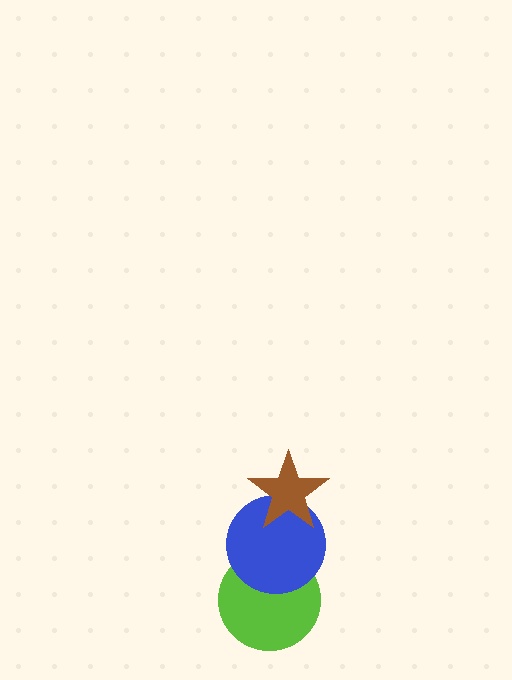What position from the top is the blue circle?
The blue circle is 2nd from the top.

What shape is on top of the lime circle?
The blue circle is on top of the lime circle.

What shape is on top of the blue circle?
The brown star is on top of the blue circle.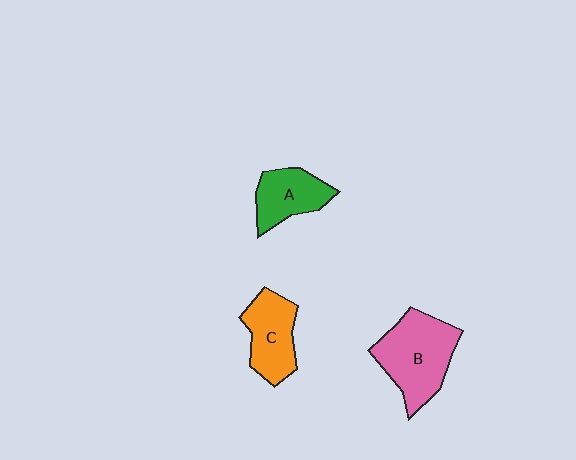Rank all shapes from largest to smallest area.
From largest to smallest: B (pink), C (orange), A (green).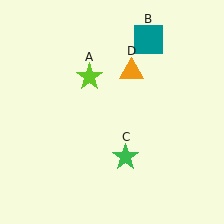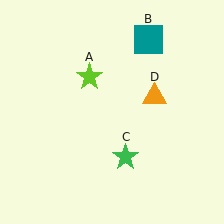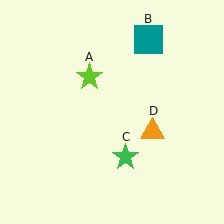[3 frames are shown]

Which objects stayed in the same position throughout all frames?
Lime star (object A) and teal square (object B) and green star (object C) remained stationary.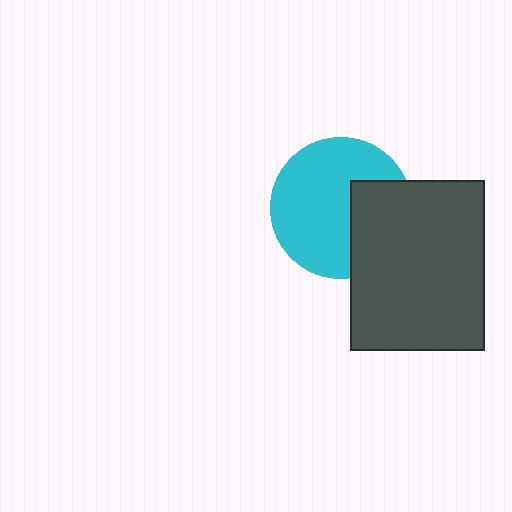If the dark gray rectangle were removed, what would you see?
You would see the complete cyan circle.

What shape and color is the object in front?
The object in front is a dark gray rectangle.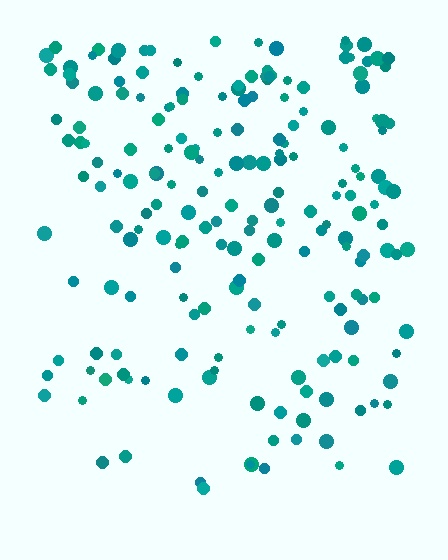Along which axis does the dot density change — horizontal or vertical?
Vertical.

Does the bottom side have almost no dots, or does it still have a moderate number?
Still a moderate number, just noticeably fewer than the top.